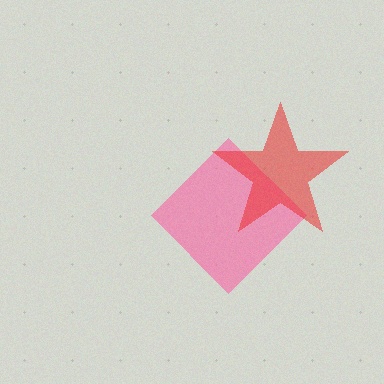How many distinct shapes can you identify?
There are 2 distinct shapes: a pink diamond, a red star.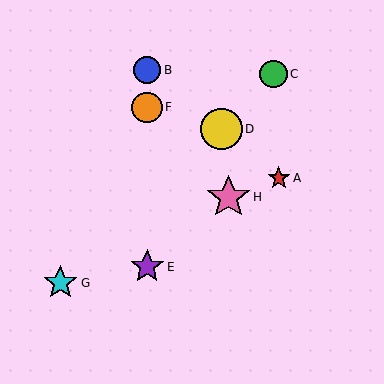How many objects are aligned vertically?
3 objects (B, E, F) are aligned vertically.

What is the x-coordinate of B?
Object B is at x≈147.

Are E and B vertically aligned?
Yes, both are at x≈147.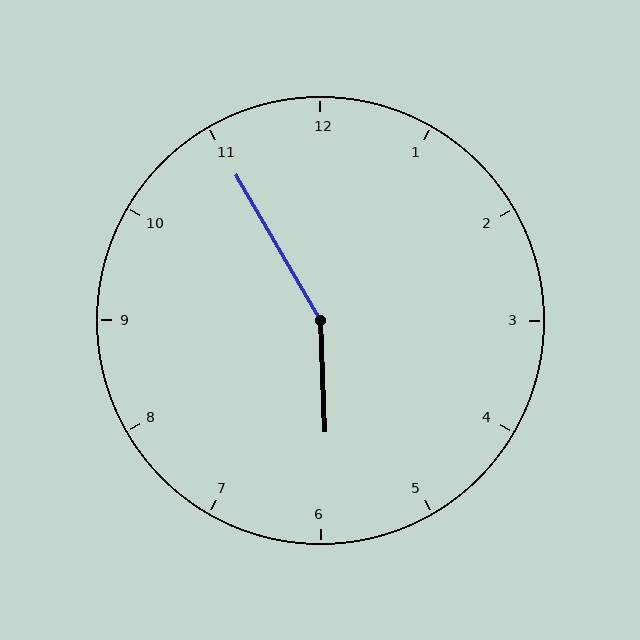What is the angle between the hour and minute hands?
Approximately 152 degrees.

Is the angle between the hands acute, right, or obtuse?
It is obtuse.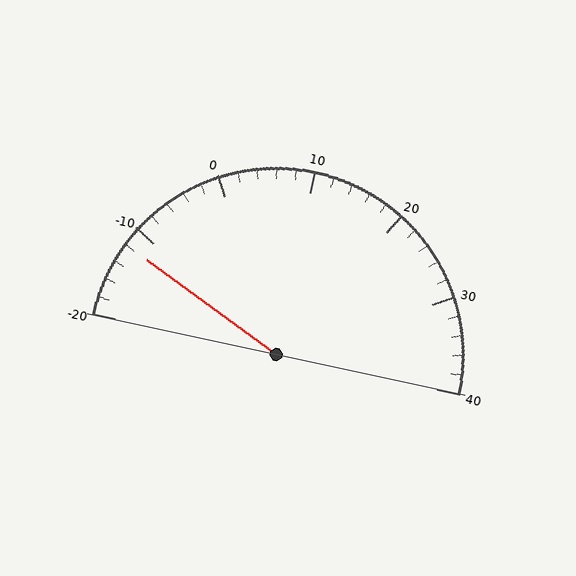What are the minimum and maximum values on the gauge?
The gauge ranges from -20 to 40.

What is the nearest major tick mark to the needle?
The nearest major tick mark is -10.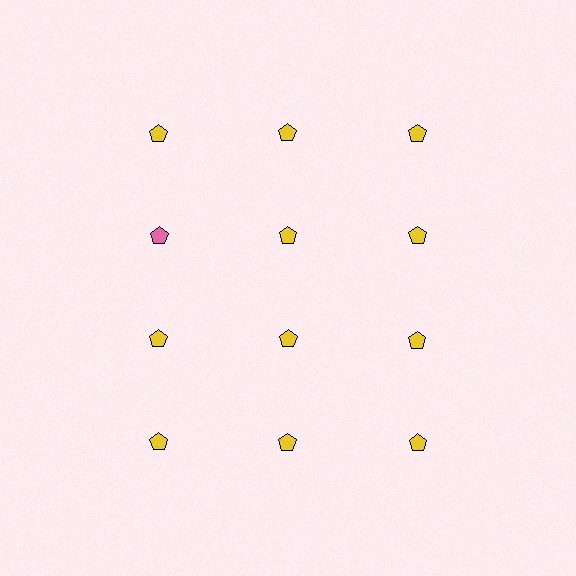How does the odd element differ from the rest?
It has a different color: pink instead of yellow.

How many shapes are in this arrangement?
There are 12 shapes arranged in a grid pattern.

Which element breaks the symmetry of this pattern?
The pink pentagon in the second row, leftmost column breaks the symmetry. All other shapes are yellow pentagons.